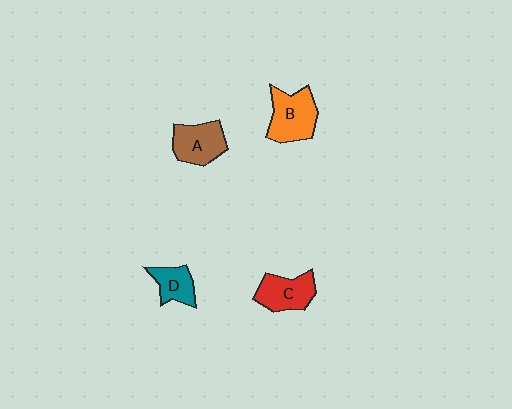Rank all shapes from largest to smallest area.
From largest to smallest: B (orange), A (brown), C (red), D (teal).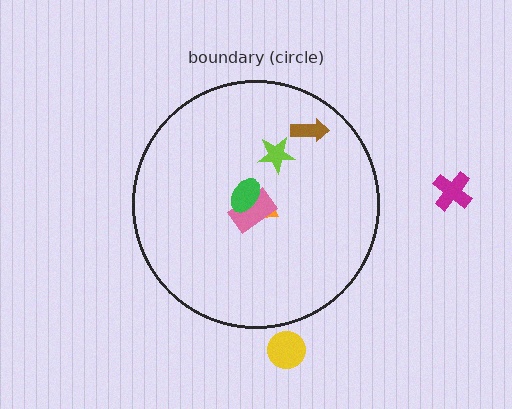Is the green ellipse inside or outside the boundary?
Inside.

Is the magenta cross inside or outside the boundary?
Outside.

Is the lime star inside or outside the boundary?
Inside.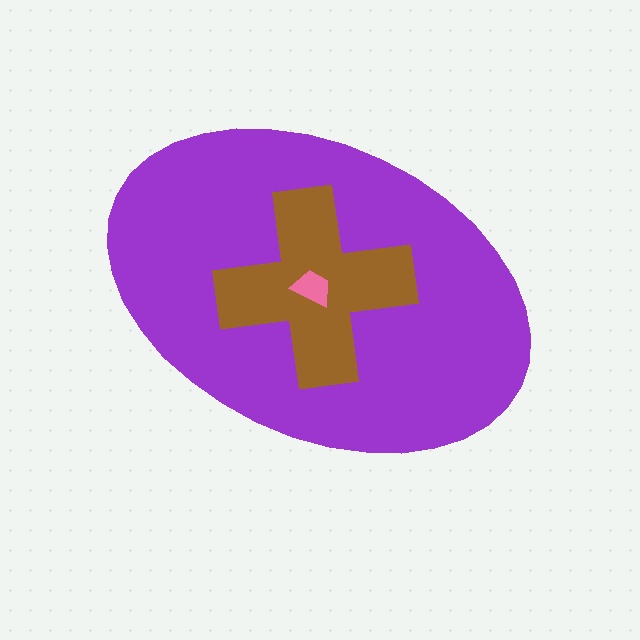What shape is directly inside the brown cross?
The pink trapezoid.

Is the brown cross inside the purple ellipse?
Yes.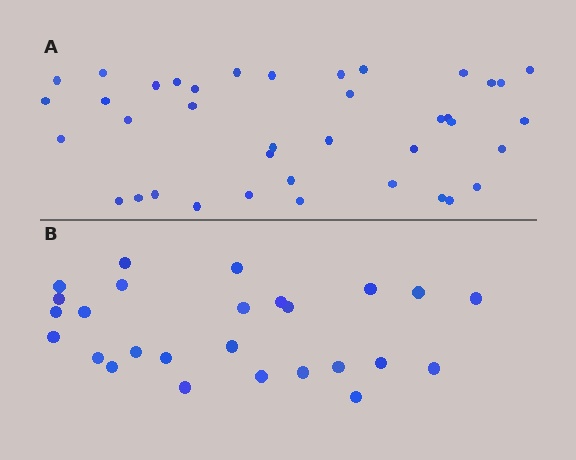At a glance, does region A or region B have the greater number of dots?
Region A (the top region) has more dots.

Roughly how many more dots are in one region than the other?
Region A has approximately 15 more dots than region B.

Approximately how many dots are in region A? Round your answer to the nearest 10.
About 40 dots. (The exact count is 39, which rounds to 40.)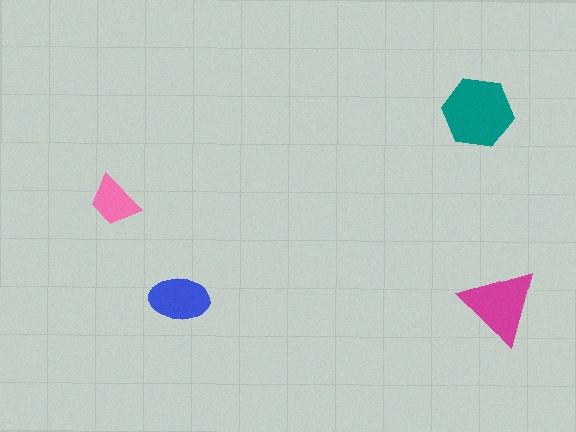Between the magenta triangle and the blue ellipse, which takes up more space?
The magenta triangle.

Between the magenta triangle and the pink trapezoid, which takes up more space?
The magenta triangle.